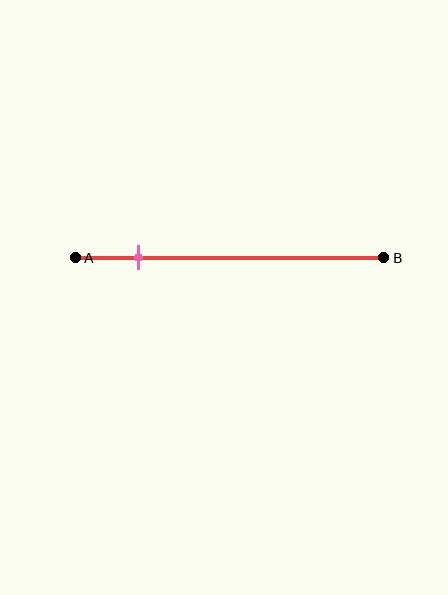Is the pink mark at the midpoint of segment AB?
No, the mark is at about 20% from A, not at the 50% midpoint.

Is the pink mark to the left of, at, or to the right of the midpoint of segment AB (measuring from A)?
The pink mark is to the left of the midpoint of segment AB.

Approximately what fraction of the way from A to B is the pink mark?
The pink mark is approximately 20% of the way from A to B.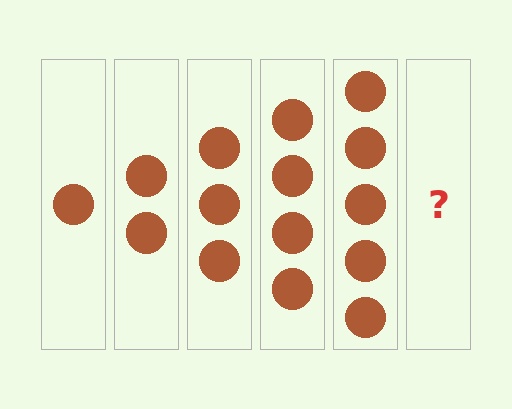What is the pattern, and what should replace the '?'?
The pattern is that each step adds one more circle. The '?' should be 6 circles.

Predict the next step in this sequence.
The next step is 6 circles.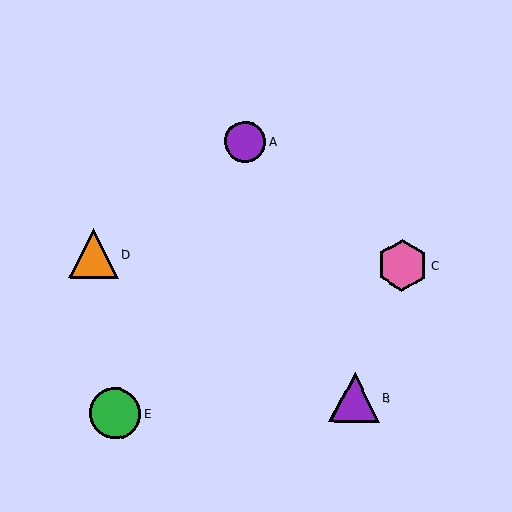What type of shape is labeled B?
Shape B is a purple triangle.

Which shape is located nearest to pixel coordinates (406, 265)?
The pink hexagon (labeled C) at (402, 266) is nearest to that location.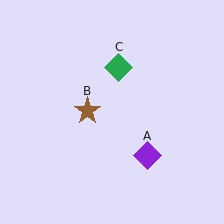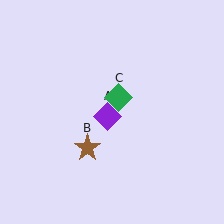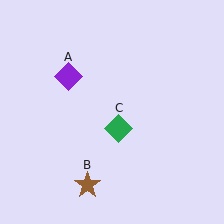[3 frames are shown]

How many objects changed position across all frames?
3 objects changed position: purple diamond (object A), brown star (object B), green diamond (object C).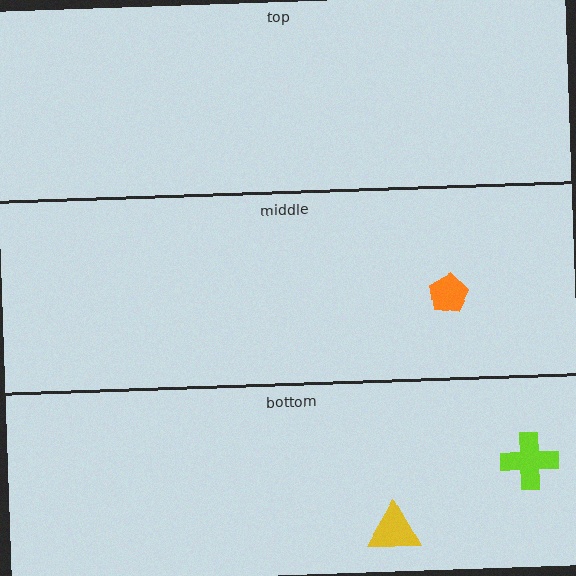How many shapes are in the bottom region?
2.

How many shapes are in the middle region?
1.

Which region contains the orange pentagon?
The middle region.